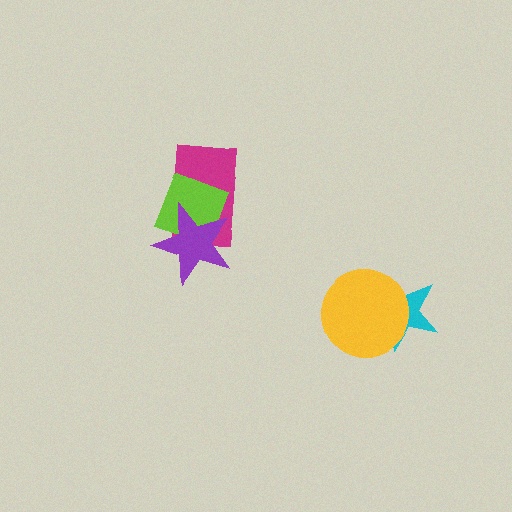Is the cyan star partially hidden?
Yes, it is partially covered by another shape.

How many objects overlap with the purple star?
2 objects overlap with the purple star.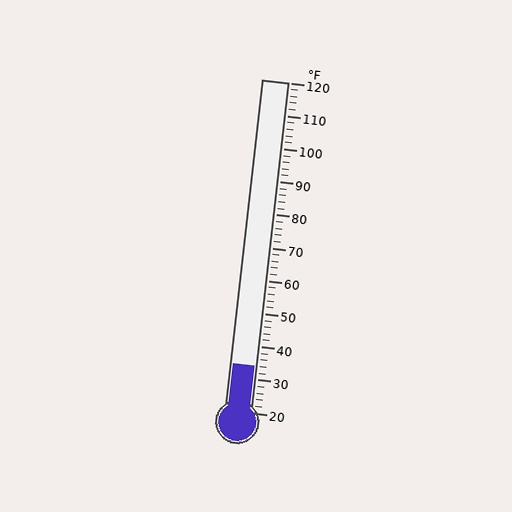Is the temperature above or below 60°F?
The temperature is below 60°F.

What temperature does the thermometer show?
The thermometer shows approximately 34°F.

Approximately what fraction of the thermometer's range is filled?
The thermometer is filled to approximately 15% of its range.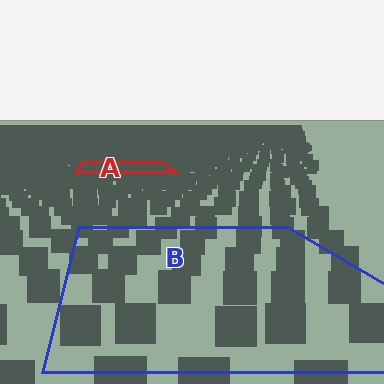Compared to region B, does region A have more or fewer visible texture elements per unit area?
Region A has more texture elements per unit area — they are packed more densely because it is farther away.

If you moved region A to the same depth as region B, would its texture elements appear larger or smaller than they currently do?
They would appear larger. At a closer depth, the same texture elements are projected at a bigger on-screen size.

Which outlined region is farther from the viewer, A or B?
Region A is farther from the viewer — the texture elements inside it appear smaller and more densely packed.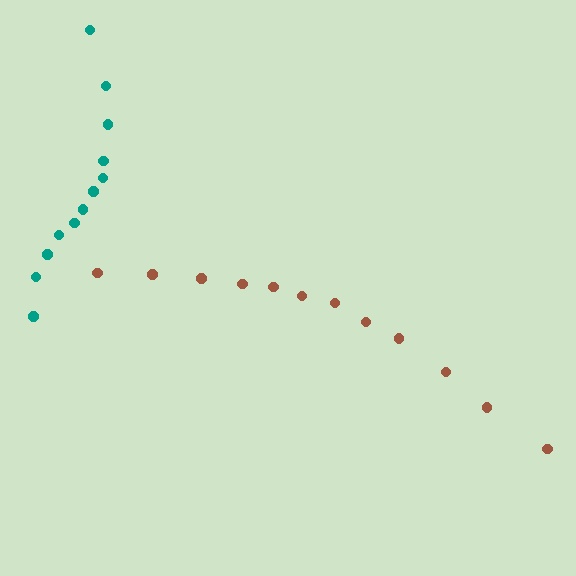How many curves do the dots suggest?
There are 2 distinct paths.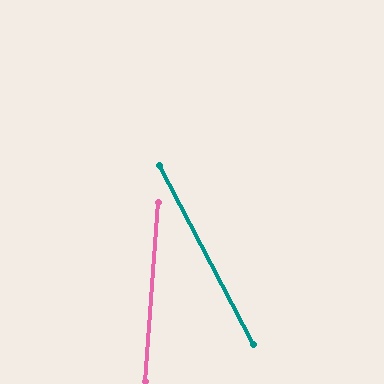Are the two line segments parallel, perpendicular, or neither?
Neither parallel nor perpendicular — they differ by about 32°.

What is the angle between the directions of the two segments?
Approximately 32 degrees.